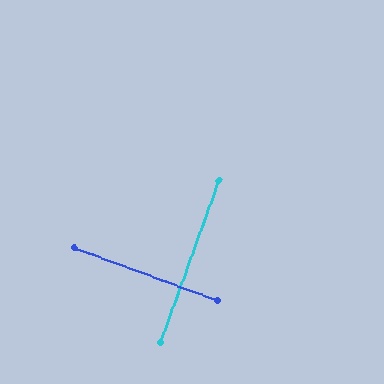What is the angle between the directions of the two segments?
Approximately 90 degrees.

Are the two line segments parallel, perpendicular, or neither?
Perpendicular — they meet at approximately 90°.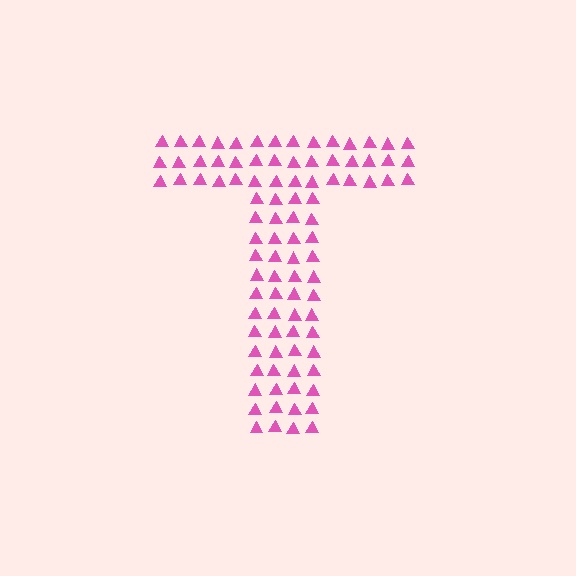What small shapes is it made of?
It is made of small triangles.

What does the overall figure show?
The overall figure shows the letter T.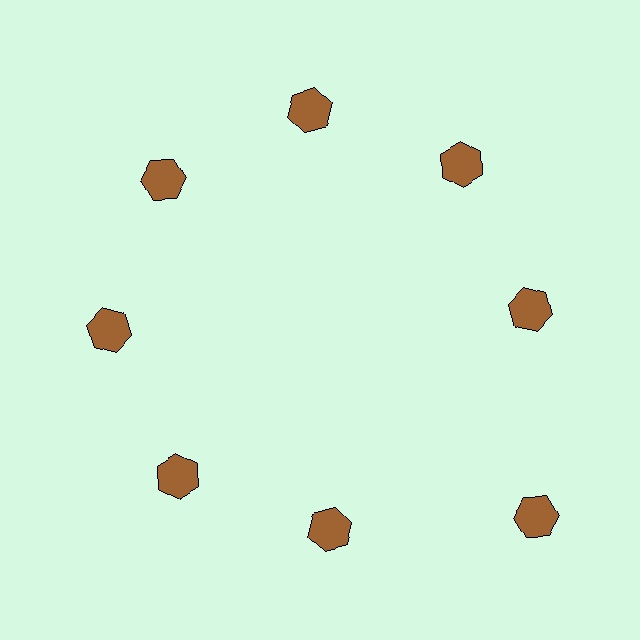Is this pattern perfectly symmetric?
No. The 8 brown hexagons are arranged in a ring, but one element near the 4 o'clock position is pushed outward from the center, breaking the 8-fold rotational symmetry.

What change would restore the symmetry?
The symmetry would be restored by moving it inward, back onto the ring so that all 8 hexagons sit at equal angles and equal distance from the center.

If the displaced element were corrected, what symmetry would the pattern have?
It would have 8-fold rotational symmetry — the pattern would map onto itself every 45 degrees.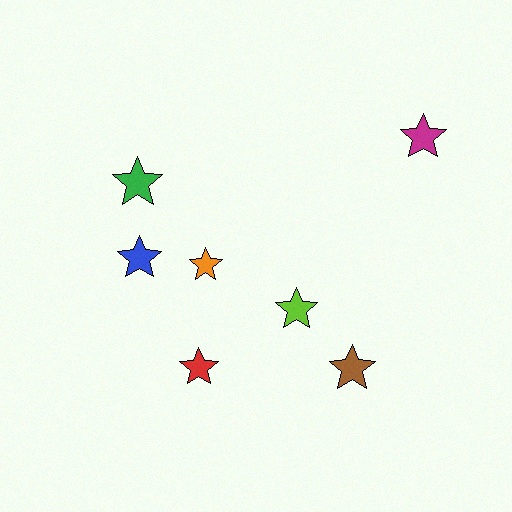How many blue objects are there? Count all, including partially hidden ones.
There is 1 blue object.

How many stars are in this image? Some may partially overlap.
There are 7 stars.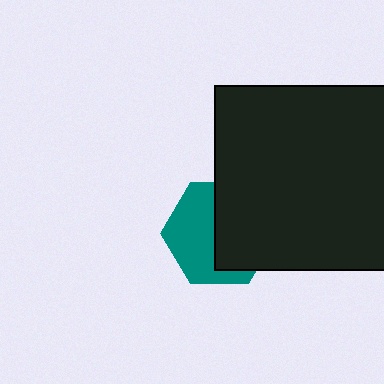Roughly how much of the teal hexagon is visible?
About half of it is visible (roughly 48%).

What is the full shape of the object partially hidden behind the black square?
The partially hidden object is a teal hexagon.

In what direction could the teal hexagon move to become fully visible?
The teal hexagon could move left. That would shift it out from behind the black square entirely.